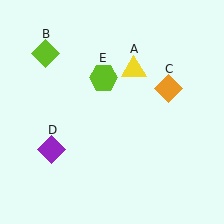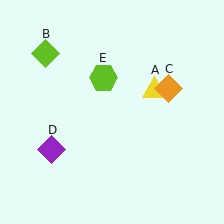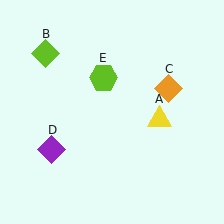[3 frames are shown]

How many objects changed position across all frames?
1 object changed position: yellow triangle (object A).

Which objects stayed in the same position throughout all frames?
Lime diamond (object B) and orange diamond (object C) and purple diamond (object D) and lime hexagon (object E) remained stationary.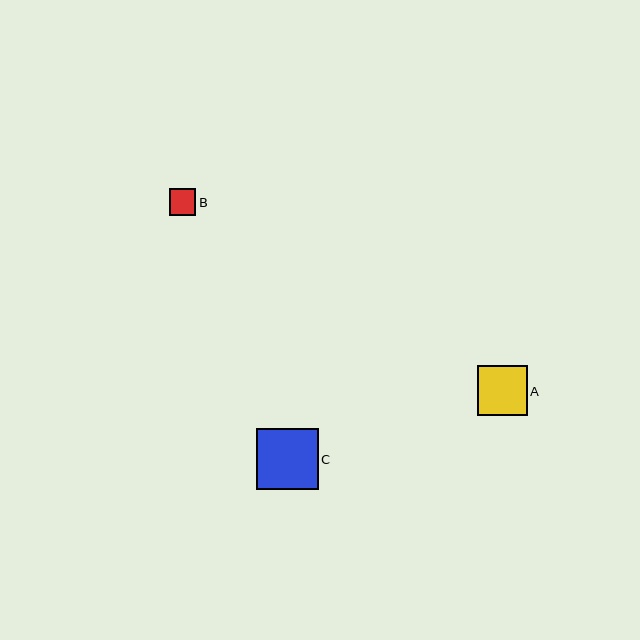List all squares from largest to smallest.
From largest to smallest: C, A, B.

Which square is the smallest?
Square B is the smallest with a size of approximately 27 pixels.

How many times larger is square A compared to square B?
Square A is approximately 1.8 times the size of square B.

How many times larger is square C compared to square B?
Square C is approximately 2.3 times the size of square B.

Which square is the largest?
Square C is the largest with a size of approximately 62 pixels.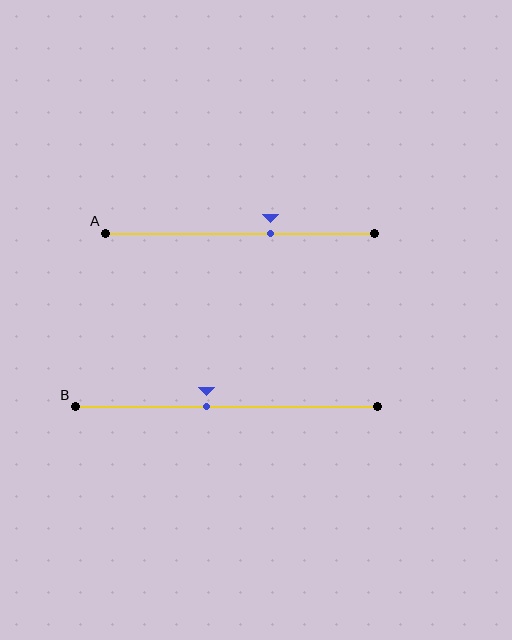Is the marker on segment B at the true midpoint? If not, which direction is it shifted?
No, the marker on segment B is shifted to the left by about 7% of the segment length.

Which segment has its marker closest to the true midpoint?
Segment B has its marker closest to the true midpoint.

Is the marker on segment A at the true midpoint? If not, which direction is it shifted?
No, the marker on segment A is shifted to the right by about 12% of the segment length.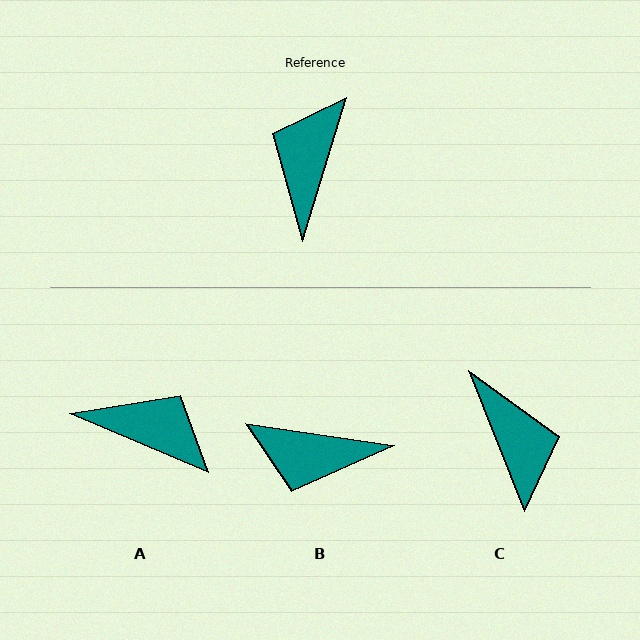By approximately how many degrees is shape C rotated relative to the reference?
Approximately 141 degrees clockwise.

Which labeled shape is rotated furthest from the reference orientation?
C, about 141 degrees away.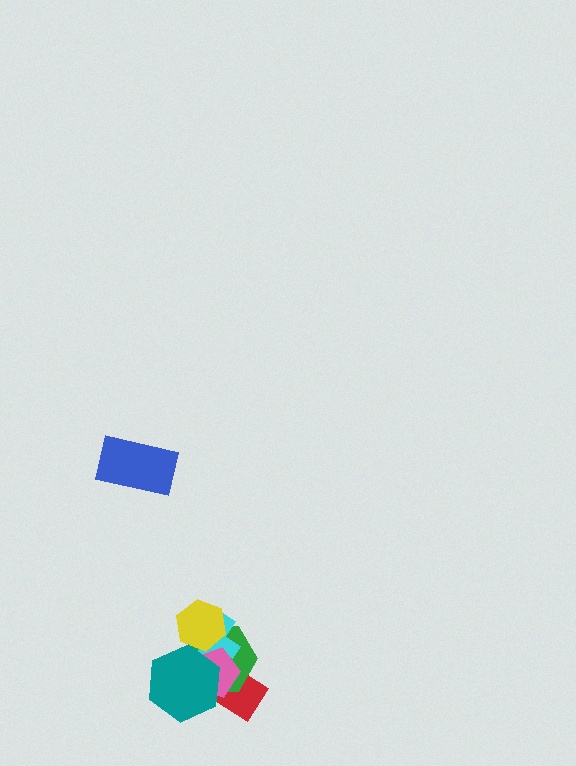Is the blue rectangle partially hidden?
No, no other shape covers it.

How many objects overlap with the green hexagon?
5 objects overlap with the green hexagon.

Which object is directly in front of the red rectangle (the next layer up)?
The green hexagon is directly in front of the red rectangle.